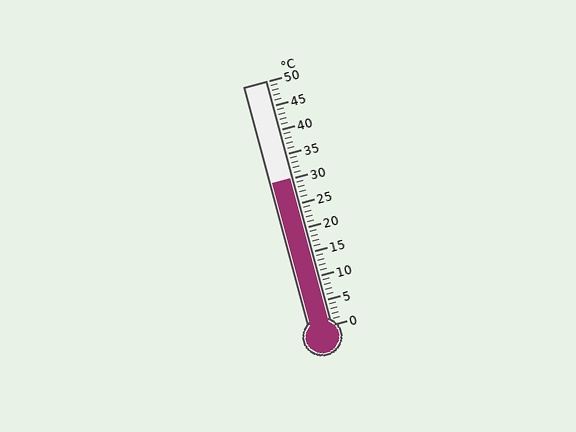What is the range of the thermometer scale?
The thermometer scale ranges from 0°C to 50°C.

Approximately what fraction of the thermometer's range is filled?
The thermometer is filled to approximately 60% of its range.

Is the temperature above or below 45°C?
The temperature is below 45°C.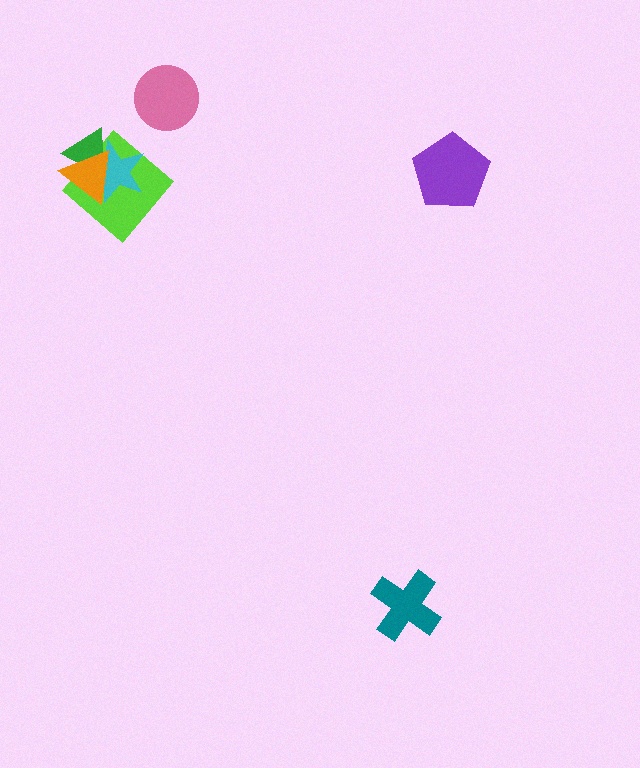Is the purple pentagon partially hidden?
No, no other shape covers it.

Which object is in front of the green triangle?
The orange triangle is in front of the green triangle.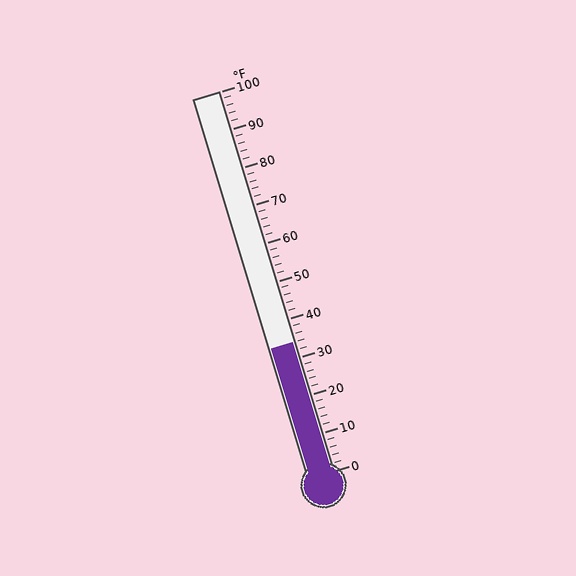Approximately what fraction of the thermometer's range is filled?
The thermometer is filled to approximately 35% of its range.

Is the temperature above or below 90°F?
The temperature is below 90°F.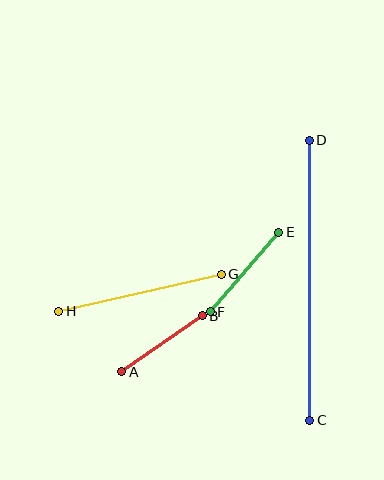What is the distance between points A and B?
The distance is approximately 98 pixels.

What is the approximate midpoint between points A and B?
The midpoint is at approximately (162, 344) pixels.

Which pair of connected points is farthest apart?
Points C and D are farthest apart.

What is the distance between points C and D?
The distance is approximately 280 pixels.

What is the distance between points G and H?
The distance is approximately 167 pixels.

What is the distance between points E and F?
The distance is approximately 105 pixels.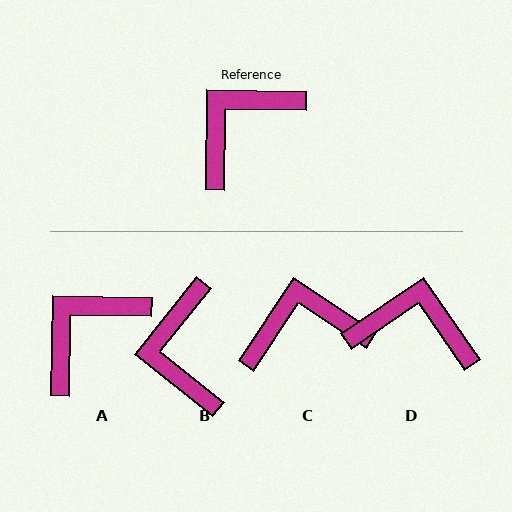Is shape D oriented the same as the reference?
No, it is off by about 55 degrees.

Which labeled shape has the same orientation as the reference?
A.